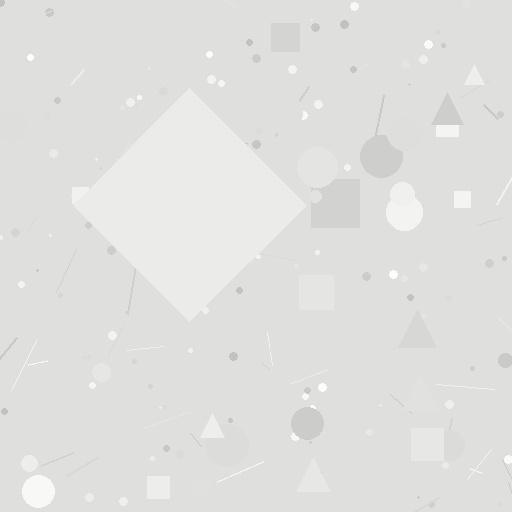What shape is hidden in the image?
A diamond is hidden in the image.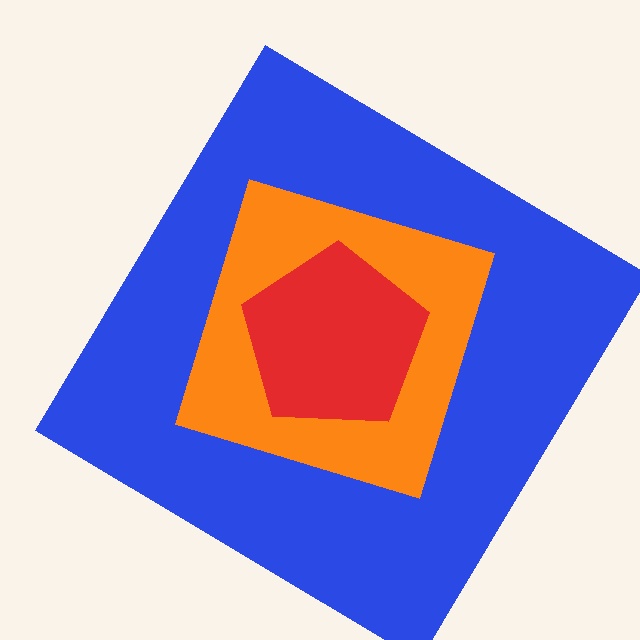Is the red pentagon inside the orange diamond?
Yes.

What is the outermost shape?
The blue diamond.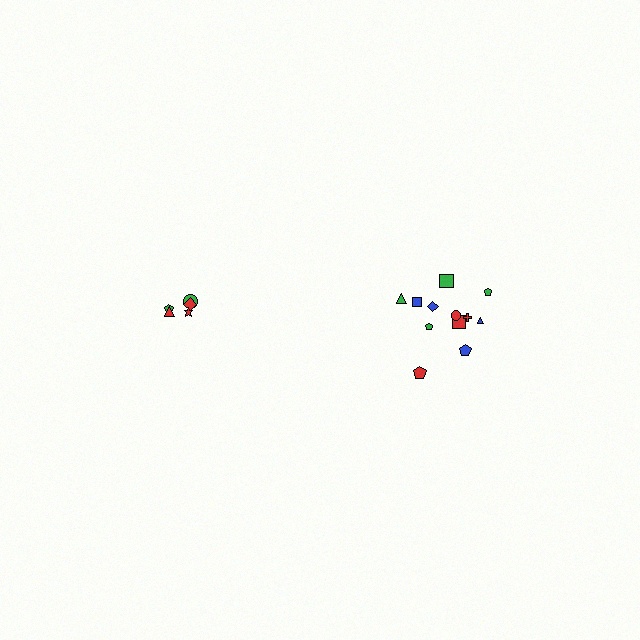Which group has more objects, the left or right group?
The right group.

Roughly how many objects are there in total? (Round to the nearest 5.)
Roughly 15 objects in total.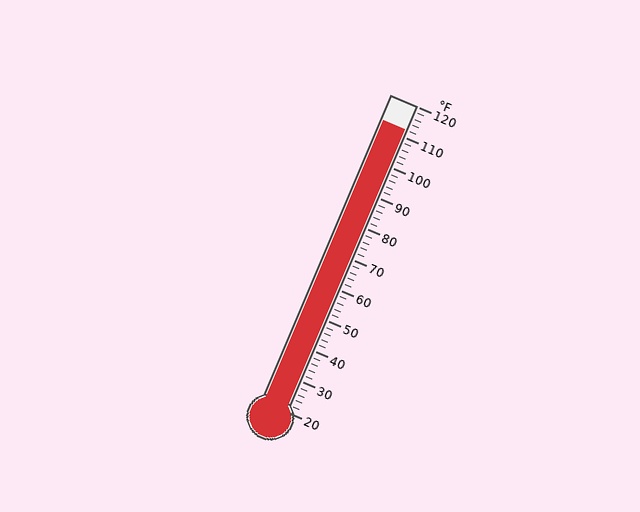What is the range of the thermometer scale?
The thermometer scale ranges from 20°F to 120°F.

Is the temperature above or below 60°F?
The temperature is above 60°F.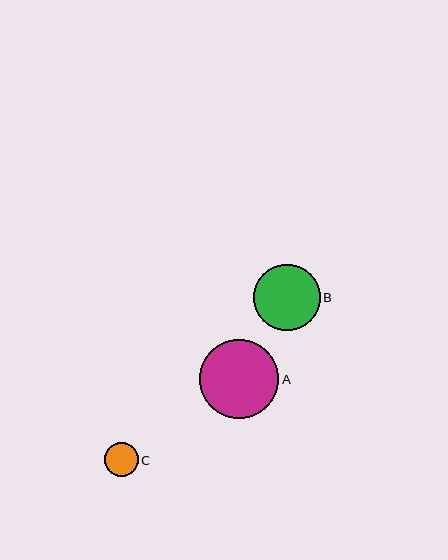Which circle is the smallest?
Circle C is the smallest with a size of approximately 34 pixels.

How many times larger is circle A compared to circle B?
Circle A is approximately 1.2 times the size of circle B.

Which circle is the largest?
Circle A is the largest with a size of approximately 79 pixels.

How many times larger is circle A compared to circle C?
Circle A is approximately 2.3 times the size of circle C.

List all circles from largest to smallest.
From largest to smallest: A, B, C.